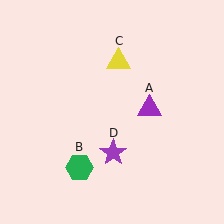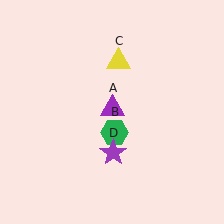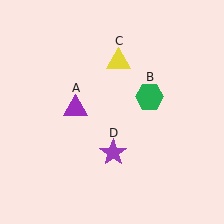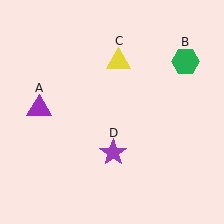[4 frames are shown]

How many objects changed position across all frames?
2 objects changed position: purple triangle (object A), green hexagon (object B).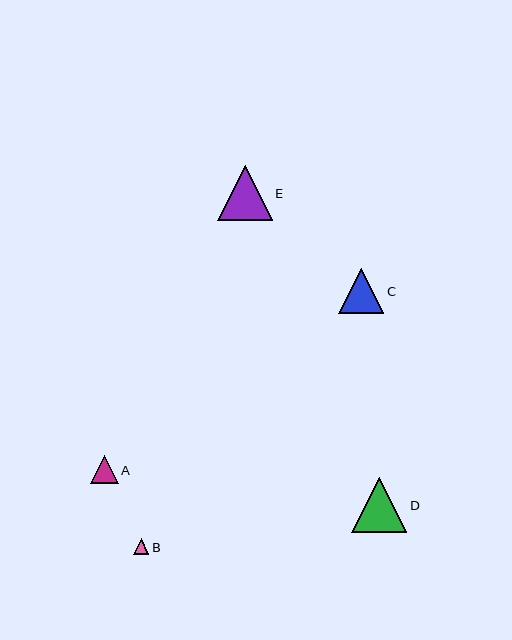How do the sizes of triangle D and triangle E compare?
Triangle D and triangle E are approximately the same size.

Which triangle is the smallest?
Triangle B is the smallest with a size of approximately 16 pixels.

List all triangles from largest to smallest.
From largest to smallest: D, E, C, A, B.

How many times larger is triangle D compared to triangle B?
Triangle D is approximately 3.5 times the size of triangle B.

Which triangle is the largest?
Triangle D is the largest with a size of approximately 55 pixels.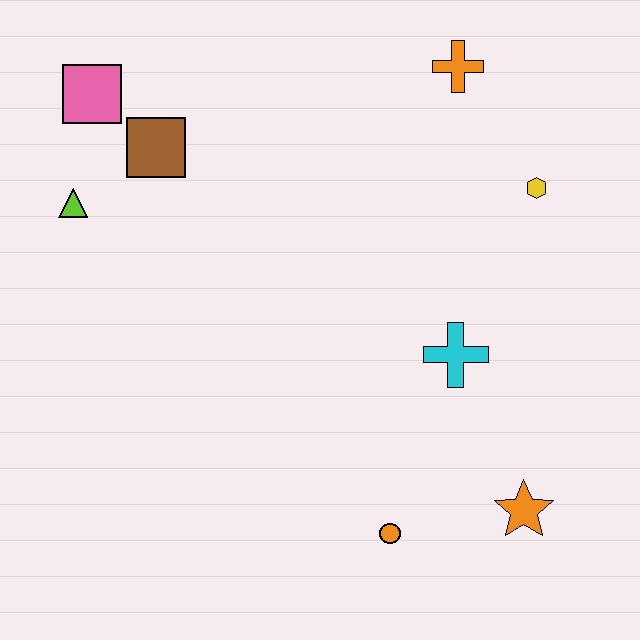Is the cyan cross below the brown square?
Yes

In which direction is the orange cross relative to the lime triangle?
The orange cross is to the right of the lime triangle.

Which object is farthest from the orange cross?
The orange circle is farthest from the orange cross.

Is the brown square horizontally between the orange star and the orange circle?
No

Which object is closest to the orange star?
The orange circle is closest to the orange star.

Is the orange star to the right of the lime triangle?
Yes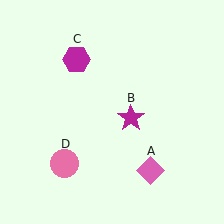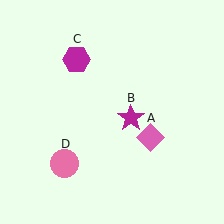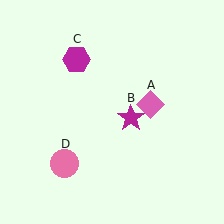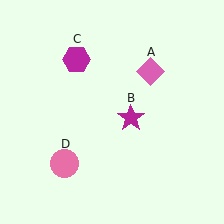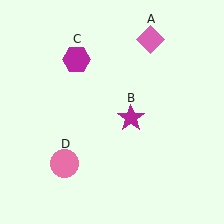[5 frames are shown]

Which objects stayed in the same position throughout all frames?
Magenta star (object B) and magenta hexagon (object C) and pink circle (object D) remained stationary.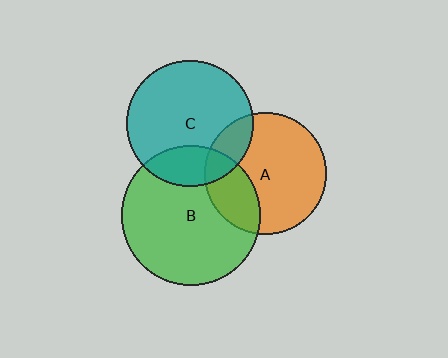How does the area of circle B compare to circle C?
Approximately 1.2 times.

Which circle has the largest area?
Circle B (green).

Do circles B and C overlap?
Yes.